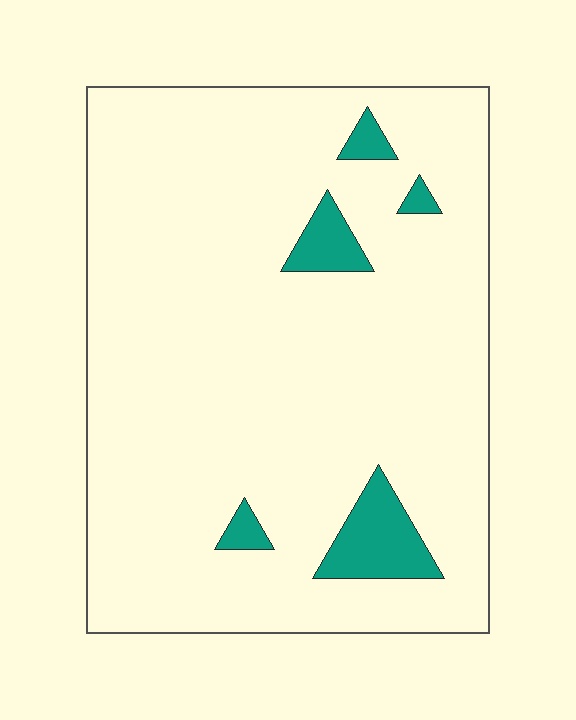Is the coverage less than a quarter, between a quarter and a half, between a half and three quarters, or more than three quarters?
Less than a quarter.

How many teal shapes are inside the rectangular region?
5.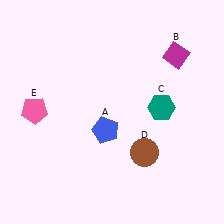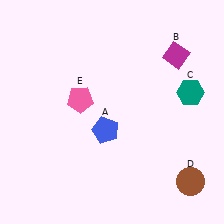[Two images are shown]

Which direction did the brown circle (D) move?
The brown circle (D) moved right.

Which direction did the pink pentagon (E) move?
The pink pentagon (E) moved right.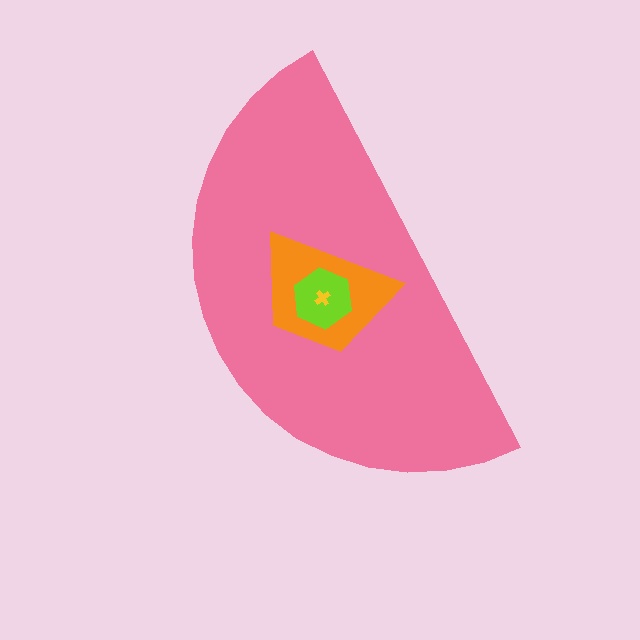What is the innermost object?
The yellow cross.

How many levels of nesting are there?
4.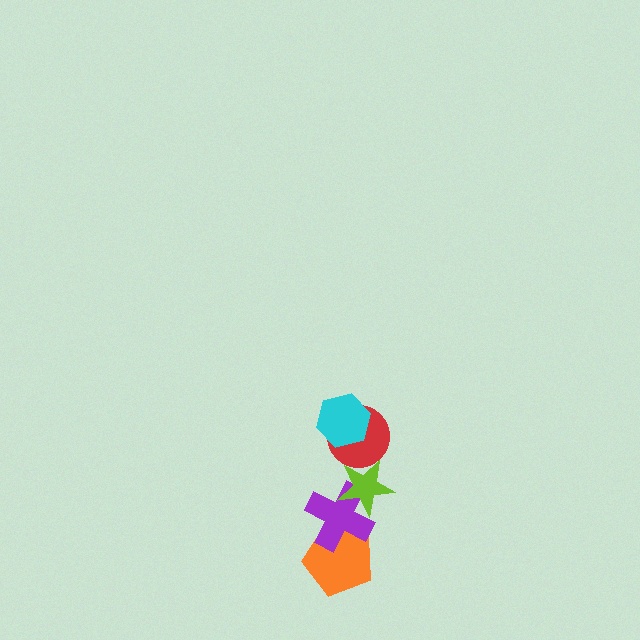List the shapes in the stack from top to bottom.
From top to bottom: the cyan hexagon, the red circle, the lime star, the purple cross, the orange pentagon.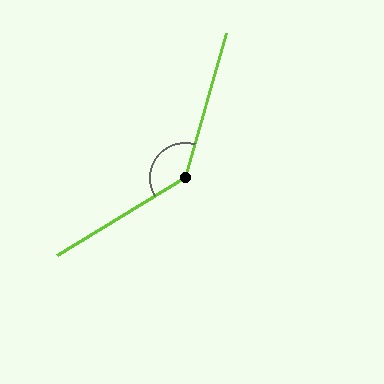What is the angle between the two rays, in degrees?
Approximately 137 degrees.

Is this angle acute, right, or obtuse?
It is obtuse.